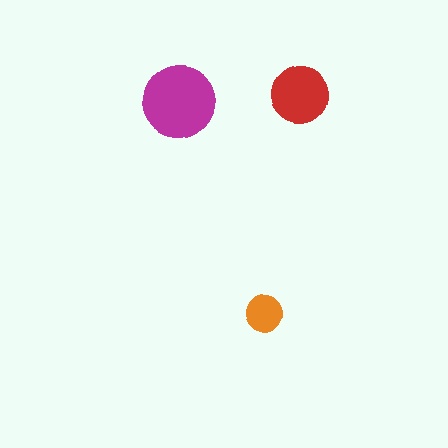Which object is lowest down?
The orange circle is bottommost.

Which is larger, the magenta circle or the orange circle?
The magenta one.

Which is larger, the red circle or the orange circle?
The red one.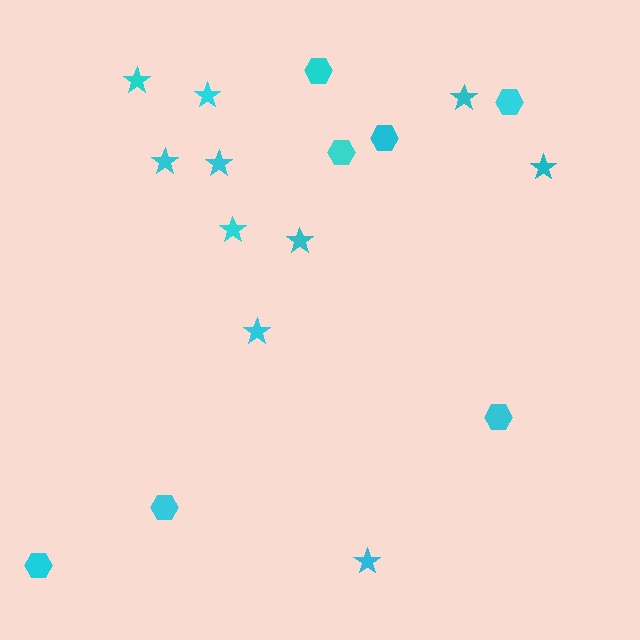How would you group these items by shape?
There are 2 groups: one group of hexagons (7) and one group of stars (10).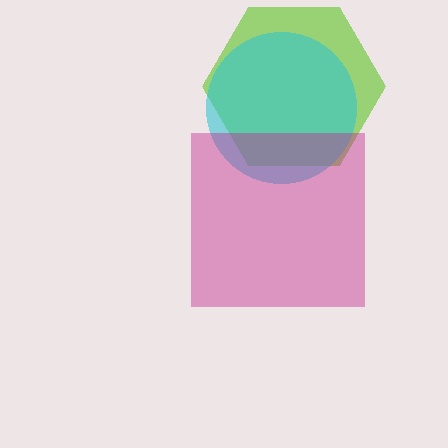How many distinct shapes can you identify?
There are 3 distinct shapes: a lime hexagon, a cyan circle, a magenta square.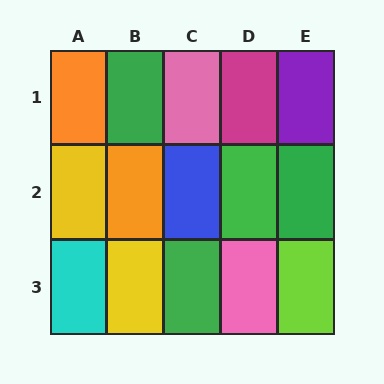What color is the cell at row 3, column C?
Green.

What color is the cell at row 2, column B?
Orange.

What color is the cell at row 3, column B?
Yellow.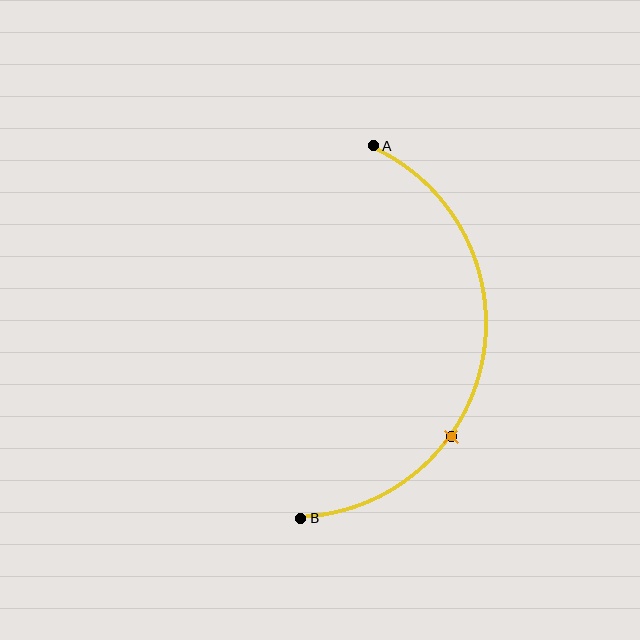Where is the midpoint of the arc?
The arc midpoint is the point on the curve farthest from the straight line joining A and B. It sits to the right of that line.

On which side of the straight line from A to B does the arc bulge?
The arc bulges to the right of the straight line connecting A and B.